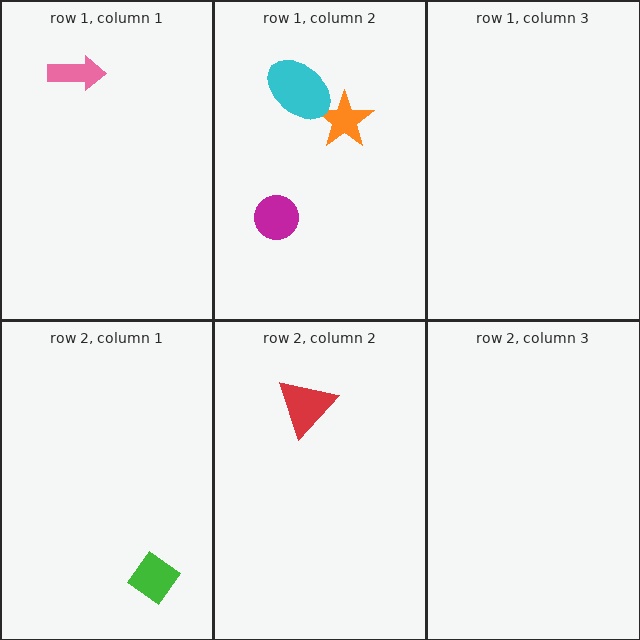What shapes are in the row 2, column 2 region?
The red triangle.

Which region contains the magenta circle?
The row 1, column 2 region.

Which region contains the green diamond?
The row 2, column 1 region.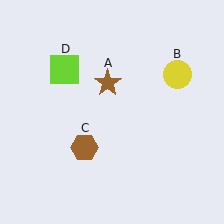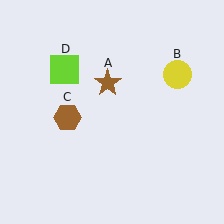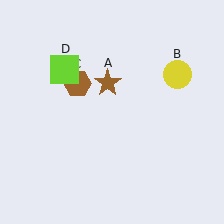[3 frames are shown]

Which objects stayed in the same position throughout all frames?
Brown star (object A) and yellow circle (object B) and lime square (object D) remained stationary.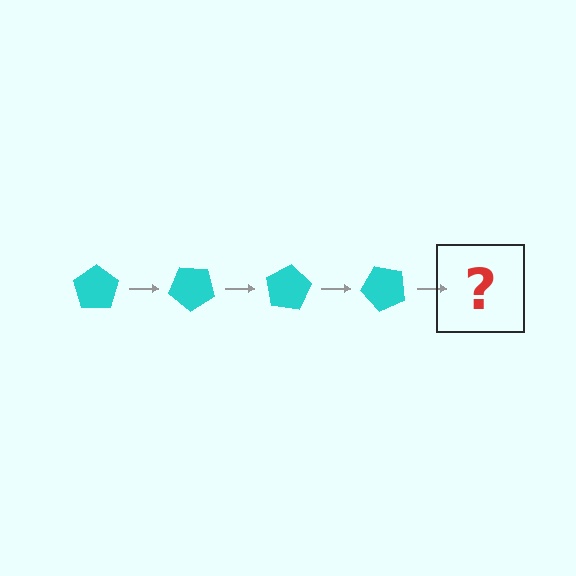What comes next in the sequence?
The next element should be a cyan pentagon rotated 160 degrees.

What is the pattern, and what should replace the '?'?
The pattern is that the pentagon rotates 40 degrees each step. The '?' should be a cyan pentagon rotated 160 degrees.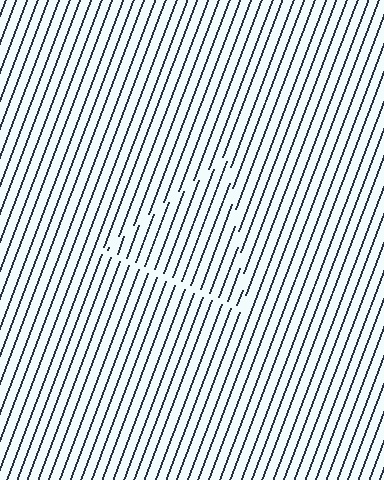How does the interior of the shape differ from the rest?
The interior of the shape contains the same grating, shifted by half a period — the contour is defined by the phase discontinuity where line-ends from the inner and outer gratings abut.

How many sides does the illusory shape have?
3 sides — the line-ends trace a triangle.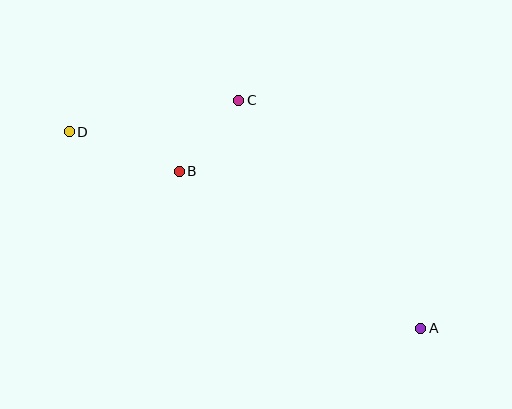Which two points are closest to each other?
Points B and C are closest to each other.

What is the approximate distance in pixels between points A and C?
The distance between A and C is approximately 292 pixels.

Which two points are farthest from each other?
Points A and D are farthest from each other.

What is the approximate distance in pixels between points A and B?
The distance between A and B is approximately 288 pixels.